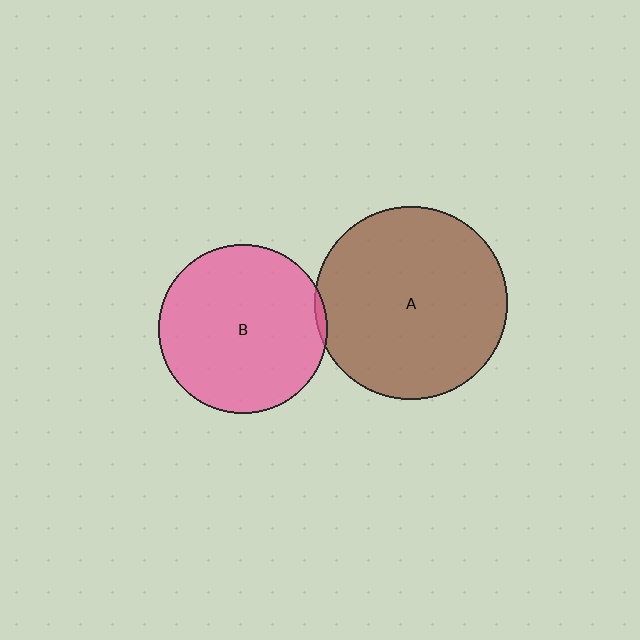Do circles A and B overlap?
Yes.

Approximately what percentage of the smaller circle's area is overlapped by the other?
Approximately 5%.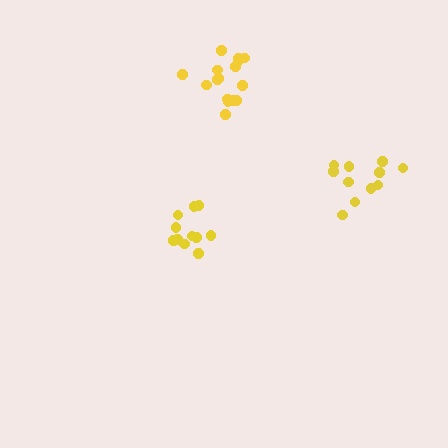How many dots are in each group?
Group 1: 11 dots, Group 2: 12 dots, Group 3: 16 dots (39 total).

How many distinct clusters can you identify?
There are 3 distinct clusters.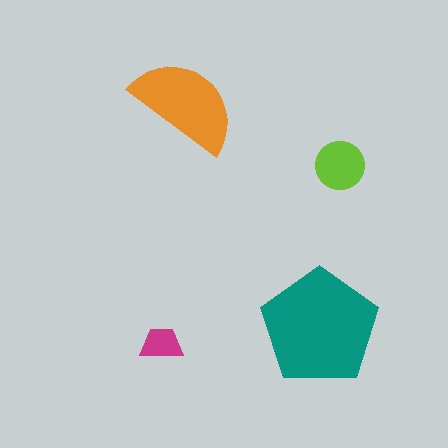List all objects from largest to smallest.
The teal pentagon, the orange semicircle, the lime circle, the magenta trapezoid.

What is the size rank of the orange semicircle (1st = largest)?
2nd.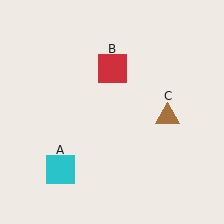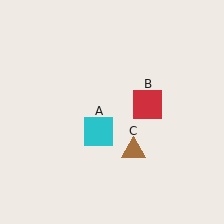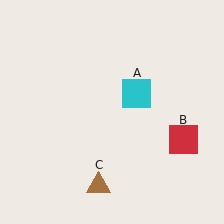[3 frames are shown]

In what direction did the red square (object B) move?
The red square (object B) moved down and to the right.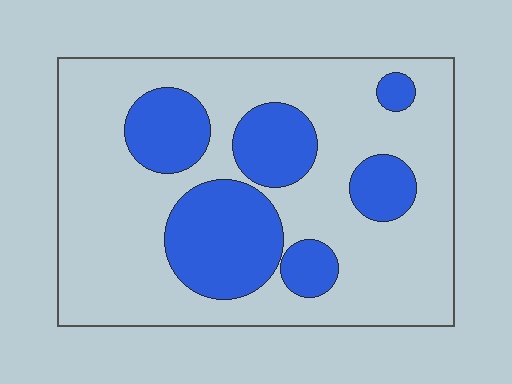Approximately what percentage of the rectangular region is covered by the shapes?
Approximately 30%.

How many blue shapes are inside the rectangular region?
6.